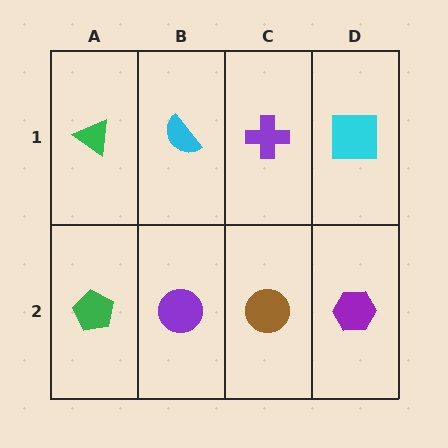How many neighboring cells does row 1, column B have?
3.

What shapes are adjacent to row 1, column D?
A purple hexagon (row 2, column D), a purple cross (row 1, column C).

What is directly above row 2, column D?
A cyan square.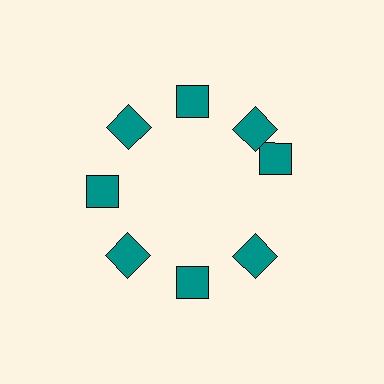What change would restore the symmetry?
The symmetry would be restored by rotating it back into even spacing with its neighbors so that all 8 diamonds sit at equal angles and equal distance from the center.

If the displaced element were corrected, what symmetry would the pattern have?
It would have 8-fold rotational symmetry — the pattern would map onto itself every 45 degrees.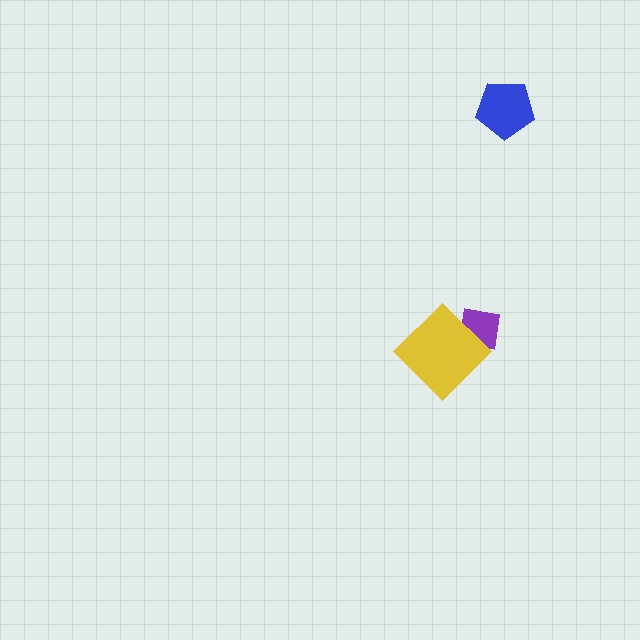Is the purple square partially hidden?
Yes, it is partially covered by another shape.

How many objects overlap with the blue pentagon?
0 objects overlap with the blue pentagon.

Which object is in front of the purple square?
The yellow diamond is in front of the purple square.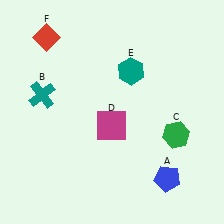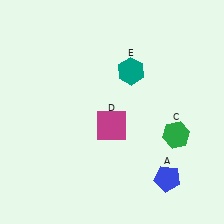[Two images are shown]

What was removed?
The teal cross (B), the red diamond (F) were removed in Image 2.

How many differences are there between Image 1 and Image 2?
There are 2 differences between the two images.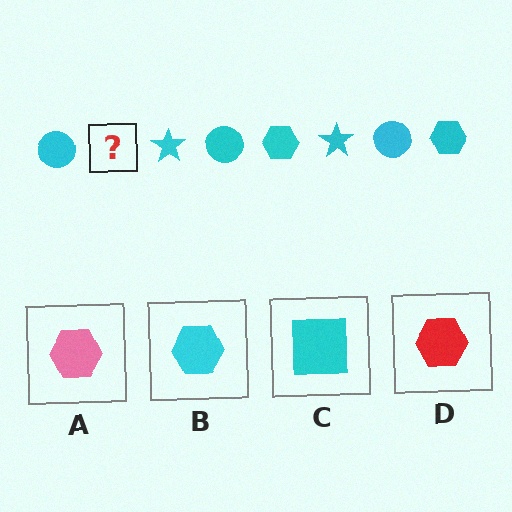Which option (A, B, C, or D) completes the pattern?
B.